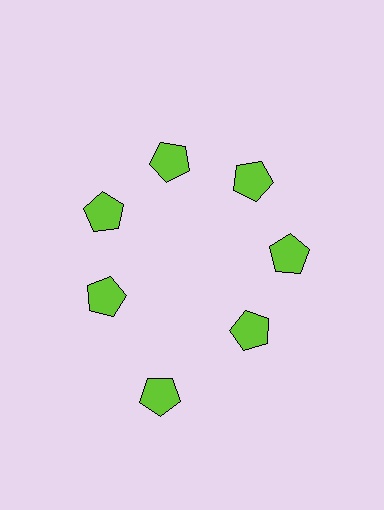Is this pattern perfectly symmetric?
No. The 7 lime pentagons are arranged in a ring, but one element near the 6 o'clock position is pushed outward from the center, breaking the 7-fold rotational symmetry.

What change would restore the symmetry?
The symmetry would be restored by moving it inward, back onto the ring so that all 7 pentagons sit at equal angles and equal distance from the center.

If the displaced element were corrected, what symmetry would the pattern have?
It would have 7-fold rotational symmetry — the pattern would map onto itself every 51 degrees.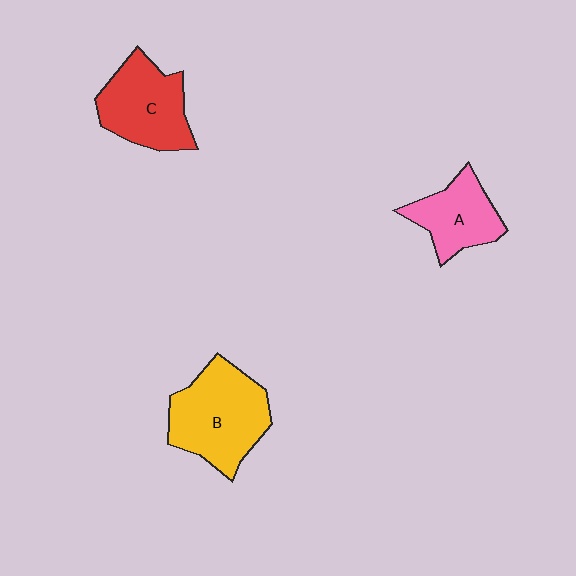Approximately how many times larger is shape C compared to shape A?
Approximately 1.3 times.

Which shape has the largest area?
Shape B (yellow).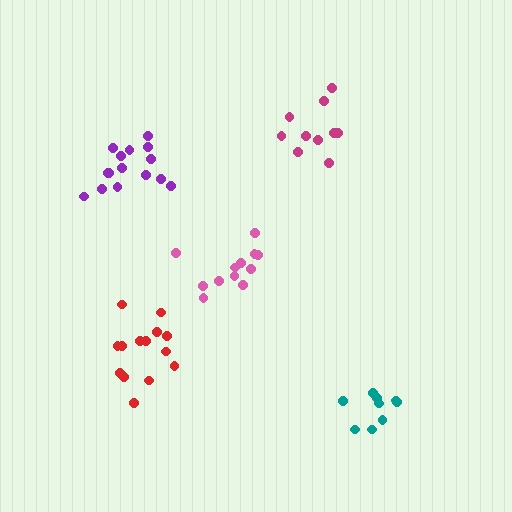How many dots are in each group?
Group 1: 12 dots, Group 2: 10 dots, Group 3: 9 dots, Group 4: 15 dots, Group 5: 14 dots (60 total).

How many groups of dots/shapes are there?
There are 5 groups.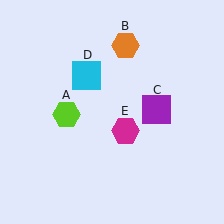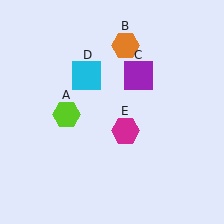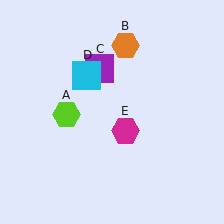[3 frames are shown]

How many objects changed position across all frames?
1 object changed position: purple square (object C).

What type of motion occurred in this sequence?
The purple square (object C) rotated counterclockwise around the center of the scene.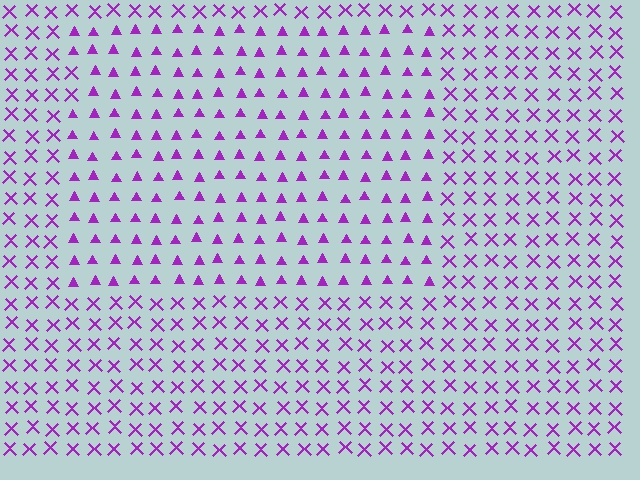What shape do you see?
I see a rectangle.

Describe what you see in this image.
The image is filled with small purple elements arranged in a uniform grid. A rectangle-shaped region contains triangles, while the surrounding area contains X marks. The boundary is defined purely by the change in element shape.